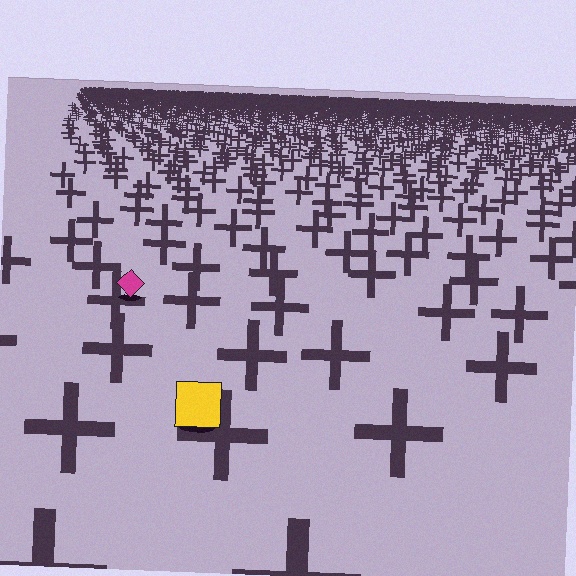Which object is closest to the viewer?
The yellow square is closest. The texture marks near it are larger and more spread out.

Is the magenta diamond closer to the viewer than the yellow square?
No. The yellow square is closer — you can tell from the texture gradient: the ground texture is coarser near it.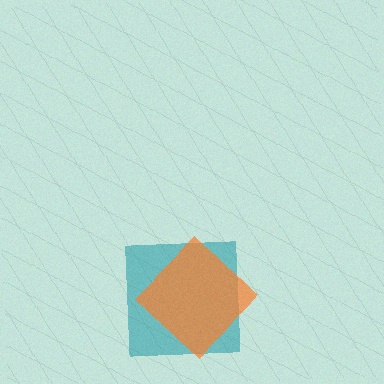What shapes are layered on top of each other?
The layered shapes are: a teal square, an orange diamond.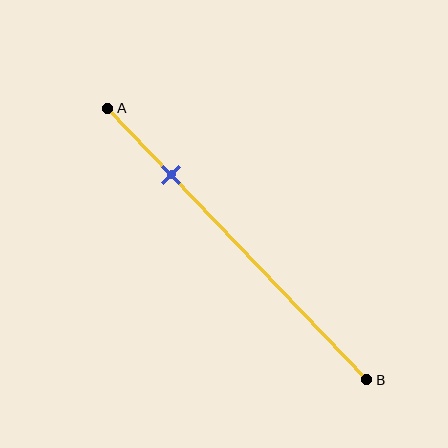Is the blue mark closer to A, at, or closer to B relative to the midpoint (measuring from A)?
The blue mark is closer to point A than the midpoint of segment AB.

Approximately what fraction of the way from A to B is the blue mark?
The blue mark is approximately 25% of the way from A to B.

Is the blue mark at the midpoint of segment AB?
No, the mark is at about 25% from A, not at the 50% midpoint.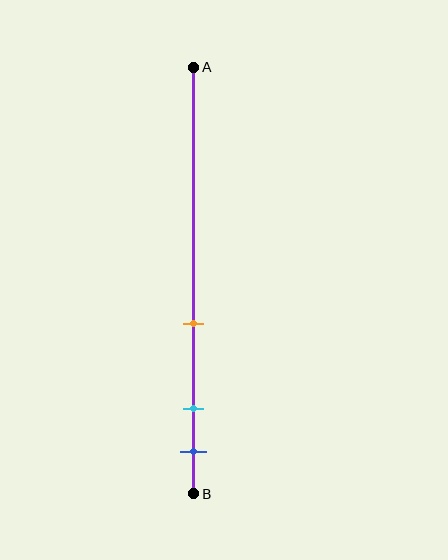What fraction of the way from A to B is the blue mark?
The blue mark is approximately 90% (0.9) of the way from A to B.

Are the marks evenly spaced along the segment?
No, the marks are not evenly spaced.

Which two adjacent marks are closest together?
The cyan and blue marks are the closest adjacent pair.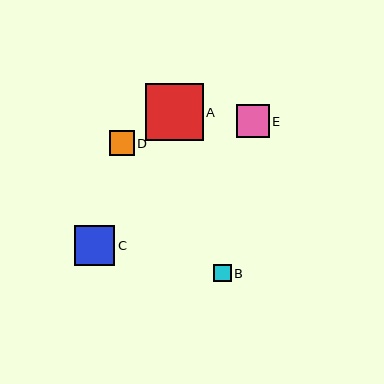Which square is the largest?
Square A is the largest with a size of approximately 58 pixels.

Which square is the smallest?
Square B is the smallest with a size of approximately 18 pixels.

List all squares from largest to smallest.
From largest to smallest: A, C, E, D, B.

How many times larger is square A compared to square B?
Square A is approximately 3.3 times the size of square B.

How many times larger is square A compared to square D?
Square A is approximately 2.4 times the size of square D.